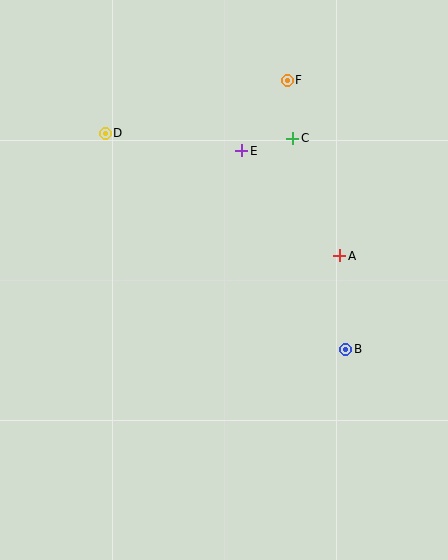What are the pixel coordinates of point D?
Point D is at (105, 133).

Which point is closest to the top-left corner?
Point D is closest to the top-left corner.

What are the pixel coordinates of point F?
Point F is at (287, 80).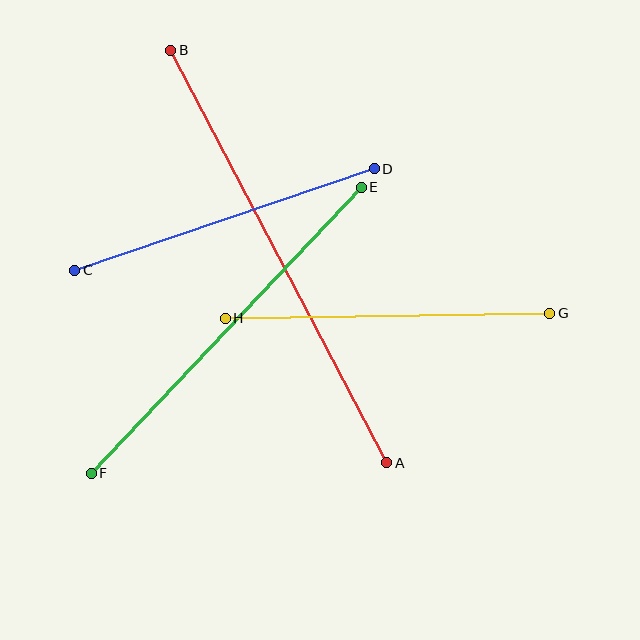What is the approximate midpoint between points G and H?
The midpoint is at approximately (387, 316) pixels.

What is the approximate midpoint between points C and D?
The midpoint is at approximately (224, 220) pixels.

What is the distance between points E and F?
The distance is approximately 393 pixels.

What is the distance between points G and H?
The distance is approximately 325 pixels.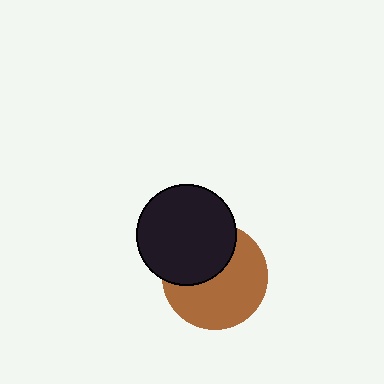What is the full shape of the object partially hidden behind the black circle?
The partially hidden object is a brown circle.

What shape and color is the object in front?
The object in front is a black circle.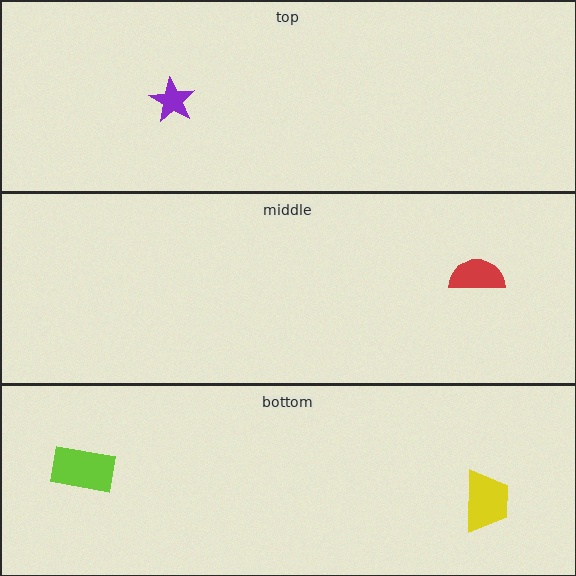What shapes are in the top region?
The purple star.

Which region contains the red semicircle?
The middle region.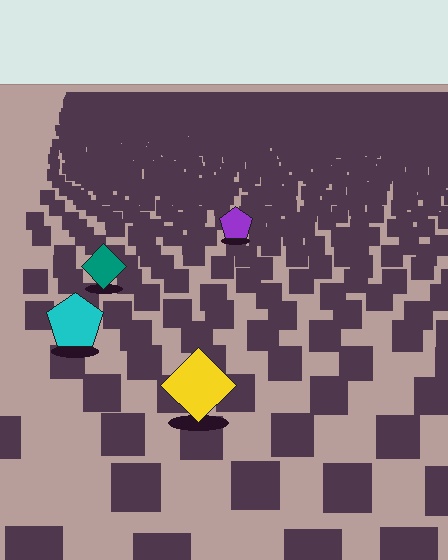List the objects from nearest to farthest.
From nearest to farthest: the yellow diamond, the cyan pentagon, the teal diamond, the purple pentagon.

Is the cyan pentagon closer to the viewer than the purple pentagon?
Yes. The cyan pentagon is closer — you can tell from the texture gradient: the ground texture is coarser near it.